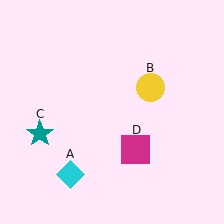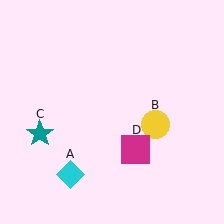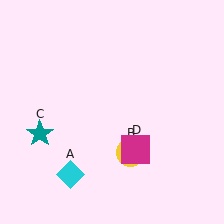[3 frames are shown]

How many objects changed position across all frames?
1 object changed position: yellow circle (object B).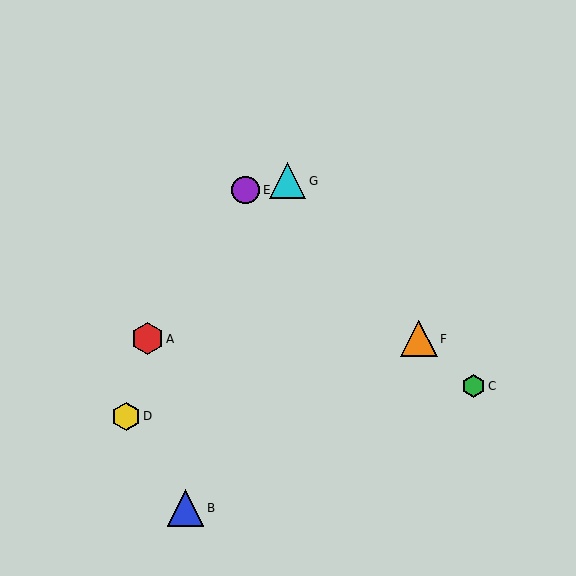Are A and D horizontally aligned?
No, A is at y≈339 and D is at y≈416.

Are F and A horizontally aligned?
Yes, both are at y≈339.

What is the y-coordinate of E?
Object E is at y≈190.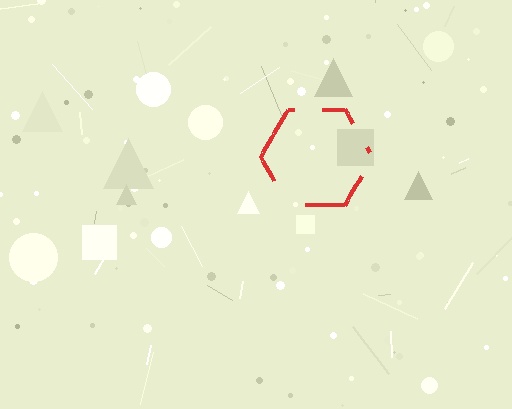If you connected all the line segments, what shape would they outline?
They would outline a hexagon.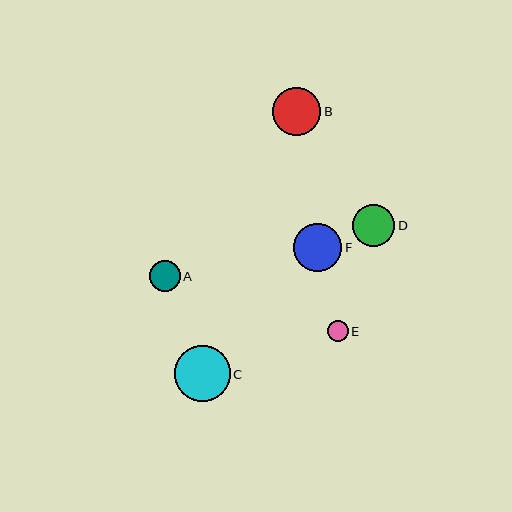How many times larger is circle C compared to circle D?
Circle C is approximately 1.3 times the size of circle D.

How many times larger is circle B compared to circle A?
Circle B is approximately 1.6 times the size of circle A.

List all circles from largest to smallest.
From largest to smallest: C, B, F, D, A, E.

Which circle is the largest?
Circle C is the largest with a size of approximately 56 pixels.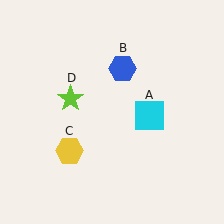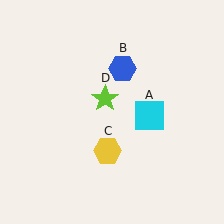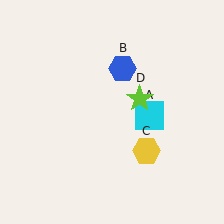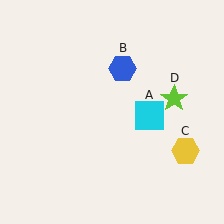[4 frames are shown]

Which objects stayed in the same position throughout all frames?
Cyan square (object A) and blue hexagon (object B) remained stationary.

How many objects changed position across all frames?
2 objects changed position: yellow hexagon (object C), lime star (object D).